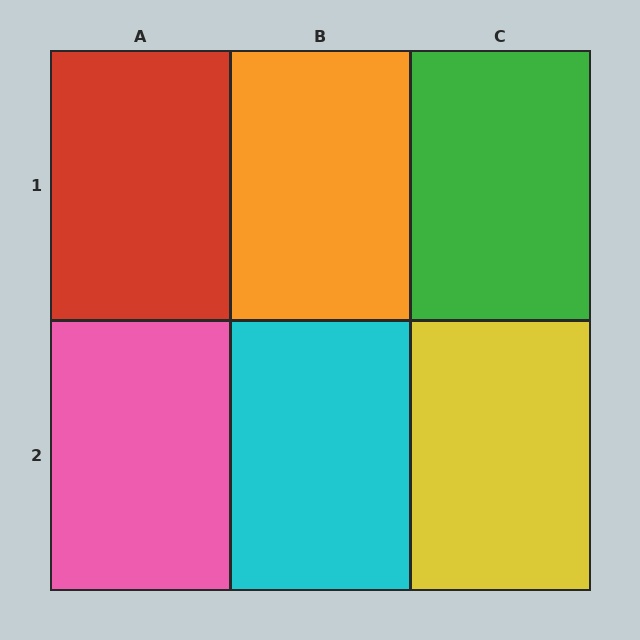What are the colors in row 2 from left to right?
Pink, cyan, yellow.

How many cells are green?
1 cell is green.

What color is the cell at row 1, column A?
Red.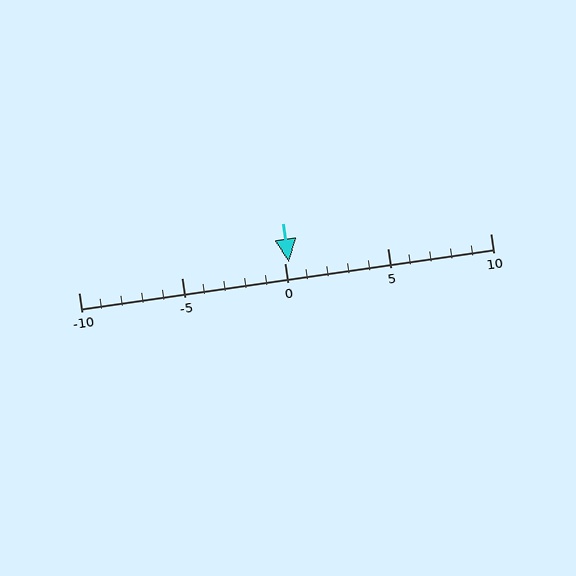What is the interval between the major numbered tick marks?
The major tick marks are spaced 5 units apart.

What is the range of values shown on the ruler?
The ruler shows values from -10 to 10.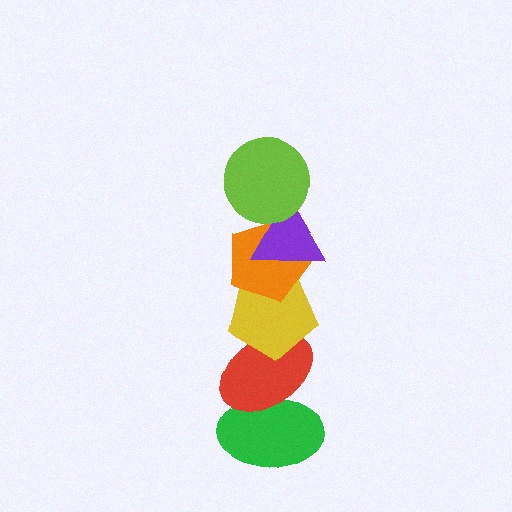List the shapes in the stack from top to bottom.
From top to bottom: the lime circle, the purple triangle, the orange pentagon, the yellow pentagon, the red ellipse, the green ellipse.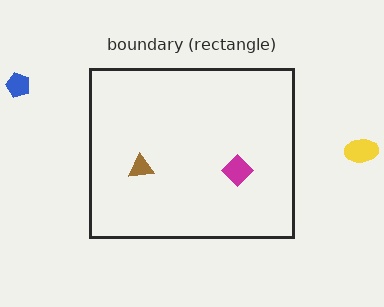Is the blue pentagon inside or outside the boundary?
Outside.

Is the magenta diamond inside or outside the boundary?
Inside.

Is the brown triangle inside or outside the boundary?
Inside.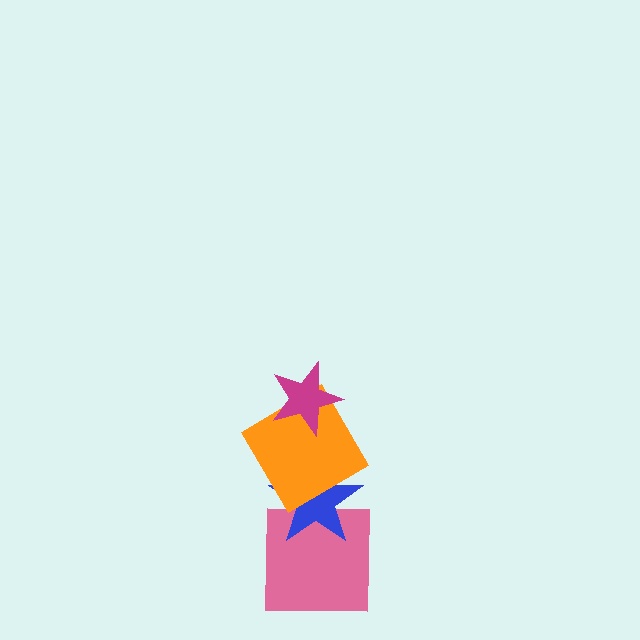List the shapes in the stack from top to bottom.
From top to bottom: the magenta star, the orange diamond, the blue star, the pink square.